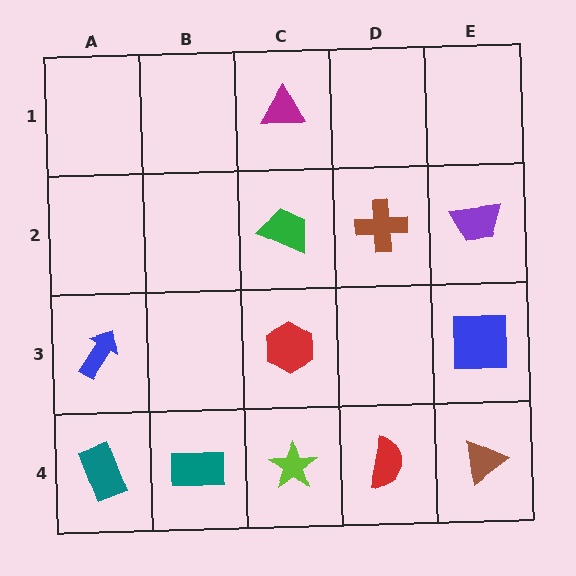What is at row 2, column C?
A green trapezoid.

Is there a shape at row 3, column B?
No, that cell is empty.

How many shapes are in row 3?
3 shapes.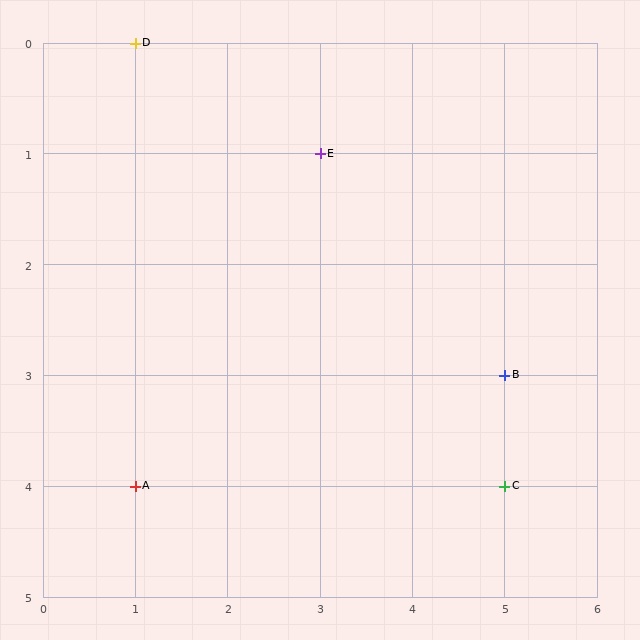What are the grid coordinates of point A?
Point A is at grid coordinates (1, 4).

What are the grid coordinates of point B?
Point B is at grid coordinates (5, 3).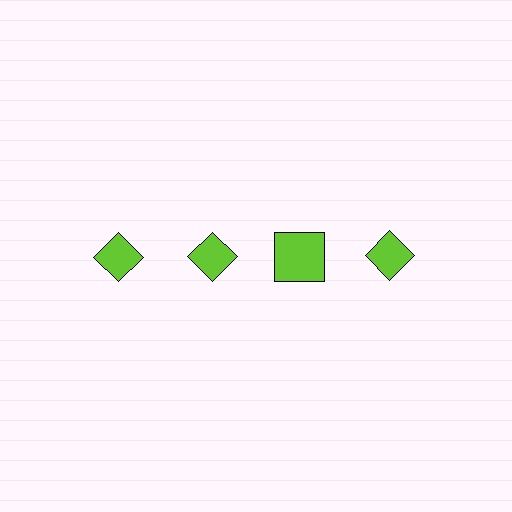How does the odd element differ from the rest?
It has a different shape: square instead of diamond.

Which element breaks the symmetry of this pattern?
The lime square in the top row, center column breaks the symmetry. All other shapes are lime diamonds.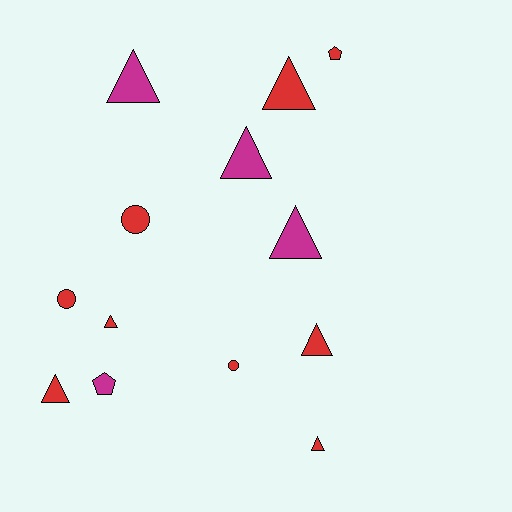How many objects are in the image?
There are 13 objects.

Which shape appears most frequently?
Triangle, with 8 objects.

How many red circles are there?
There are 3 red circles.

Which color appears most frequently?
Red, with 9 objects.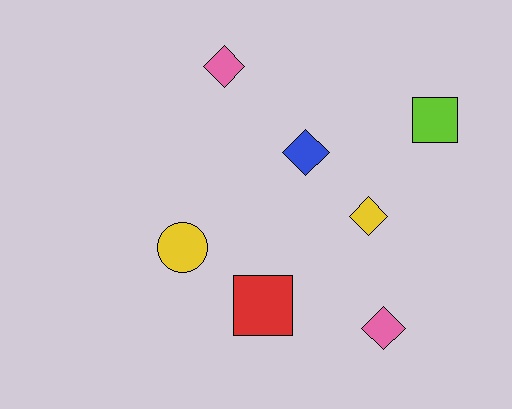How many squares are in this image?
There are 2 squares.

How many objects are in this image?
There are 7 objects.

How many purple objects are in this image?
There are no purple objects.